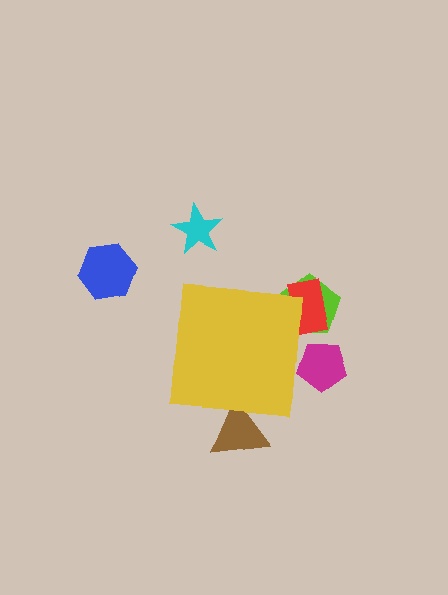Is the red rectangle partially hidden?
Yes, the red rectangle is partially hidden behind the yellow square.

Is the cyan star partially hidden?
No, the cyan star is fully visible.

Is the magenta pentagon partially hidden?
Yes, the magenta pentagon is partially hidden behind the yellow square.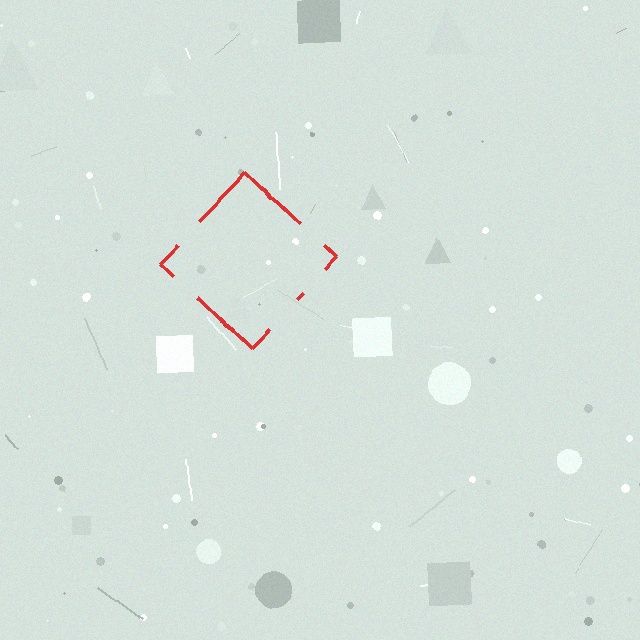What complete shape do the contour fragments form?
The contour fragments form a diamond.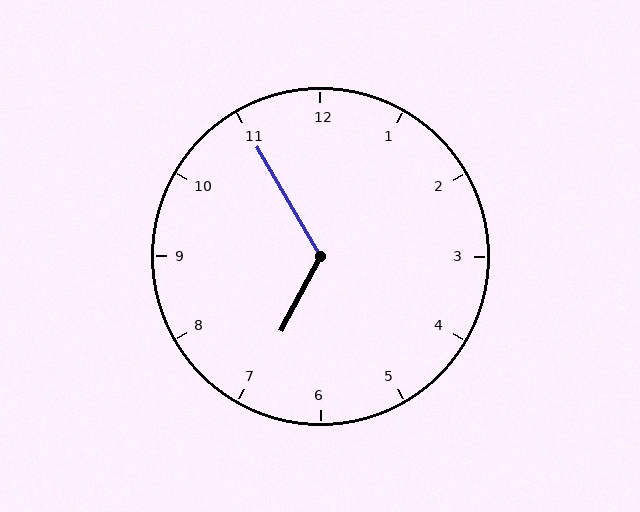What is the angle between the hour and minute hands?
Approximately 122 degrees.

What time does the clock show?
6:55.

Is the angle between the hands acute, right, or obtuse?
It is obtuse.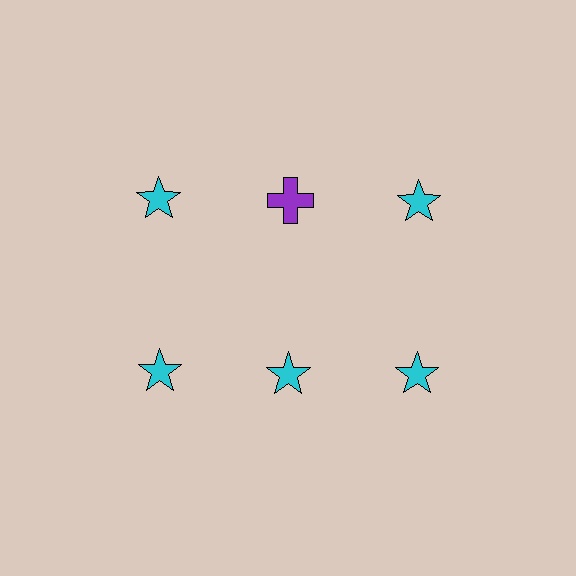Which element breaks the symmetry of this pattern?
The purple cross in the top row, second from left column breaks the symmetry. All other shapes are cyan stars.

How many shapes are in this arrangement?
There are 6 shapes arranged in a grid pattern.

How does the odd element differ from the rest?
It differs in both color (purple instead of cyan) and shape (cross instead of star).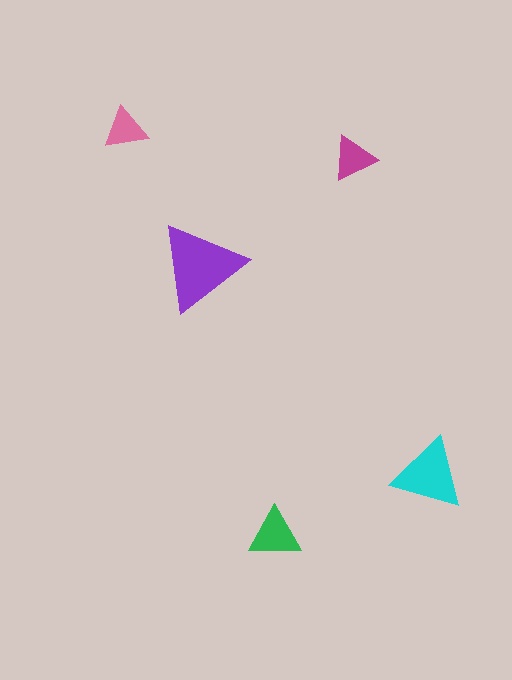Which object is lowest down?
The green triangle is bottommost.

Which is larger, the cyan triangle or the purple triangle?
The purple one.